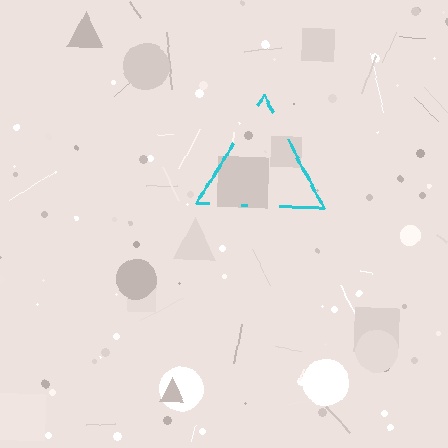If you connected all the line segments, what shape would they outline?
They would outline a triangle.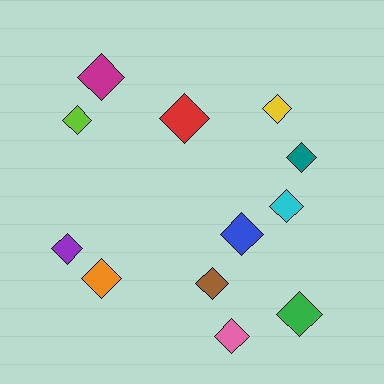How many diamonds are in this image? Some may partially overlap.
There are 12 diamonds.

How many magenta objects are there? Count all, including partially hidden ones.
There is 1 magenta object.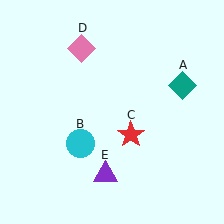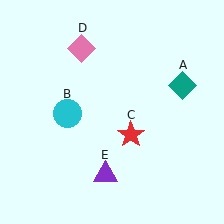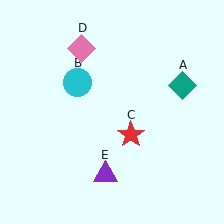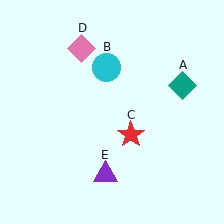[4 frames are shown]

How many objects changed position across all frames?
1 object changed position: cyan circle (object B).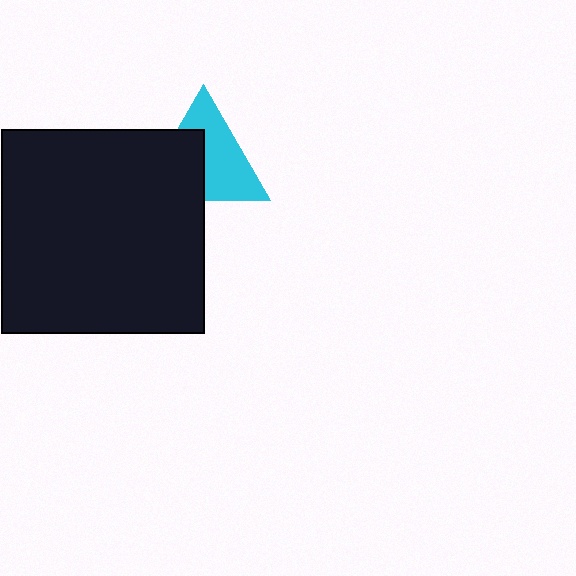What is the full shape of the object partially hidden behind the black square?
The partially hidden object is a cyan triangle.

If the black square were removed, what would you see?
You would see the complete cyan triangle.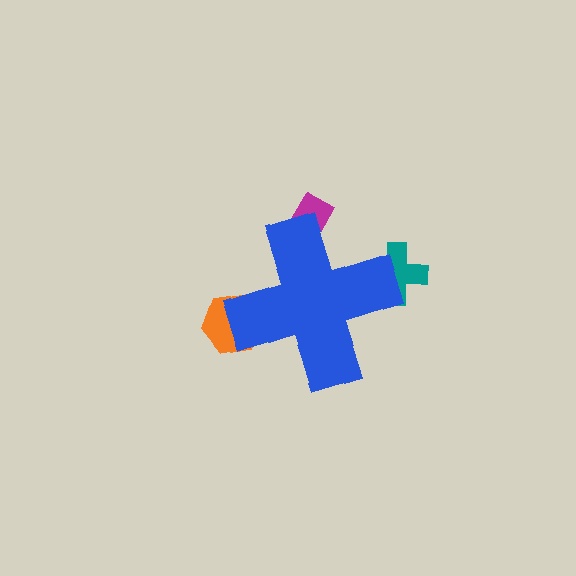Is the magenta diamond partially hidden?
Yes, the magenta diamond is partially hidden behind the blue cross.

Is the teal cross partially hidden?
Yes, the teal cross is partially hidden behind the blue cross.